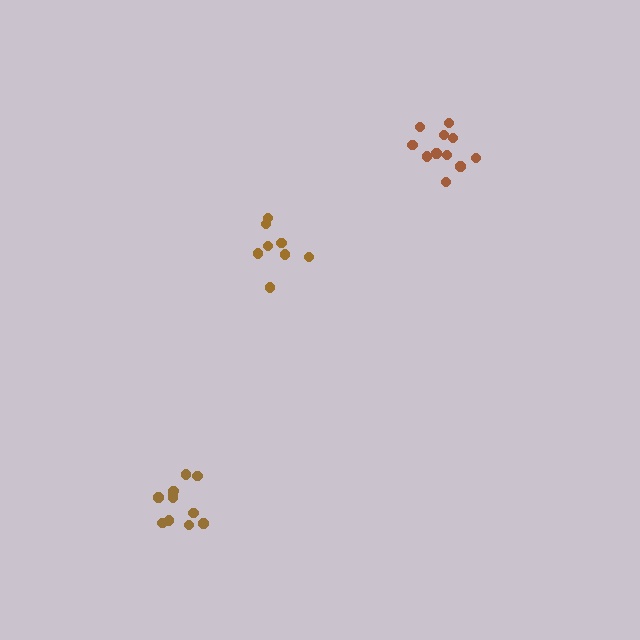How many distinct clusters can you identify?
There are 3 distinct clusters.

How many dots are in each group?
Group 1: 11 dots, Group 2: 11 dots, Group 3: 8 dots (30 total).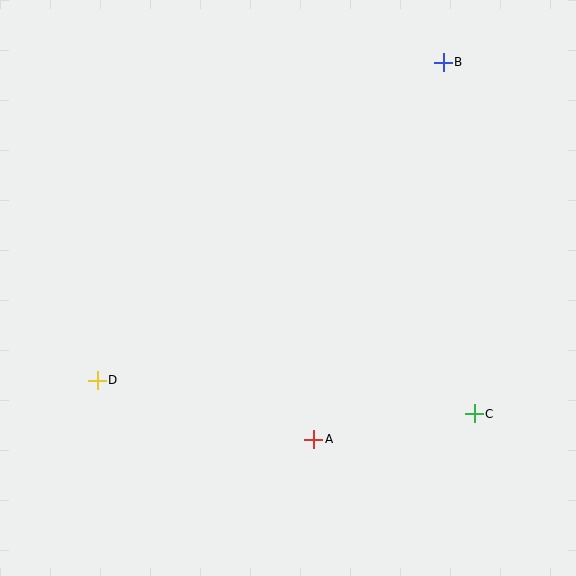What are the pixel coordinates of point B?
Point B is at (443, 62).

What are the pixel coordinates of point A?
Point A is at (314, 439).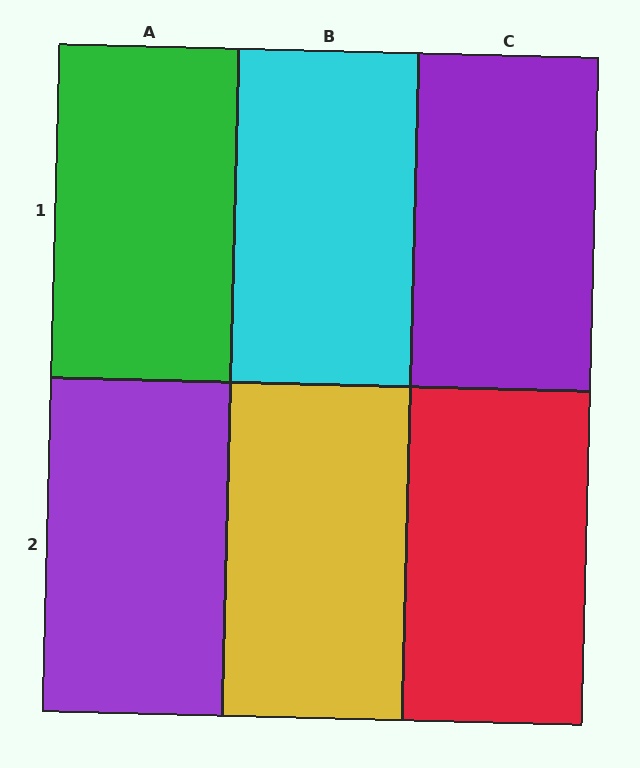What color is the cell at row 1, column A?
Green.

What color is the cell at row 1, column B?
Cyan.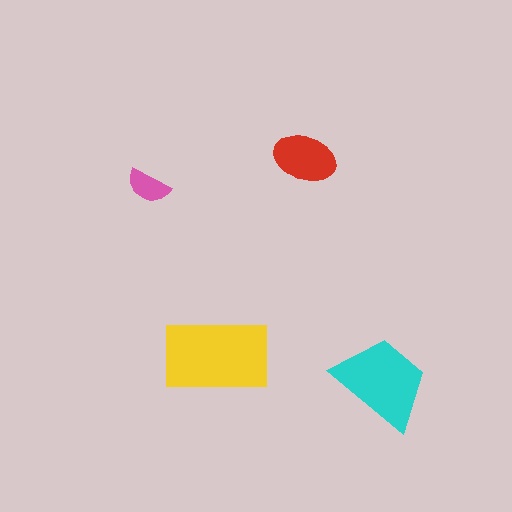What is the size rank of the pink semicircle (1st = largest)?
4th.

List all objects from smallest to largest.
The pink semicircle, the red ellipse, the cyan trapezoid, the yellow rectangle.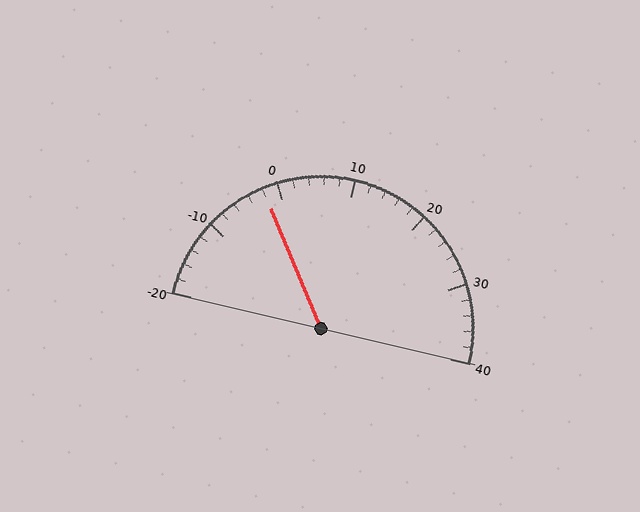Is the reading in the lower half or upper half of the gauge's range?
The reading is in the lower half of the range (-20 to 40).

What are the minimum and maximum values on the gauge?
The gauge ranges from -20 to 40.